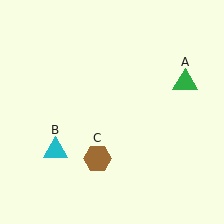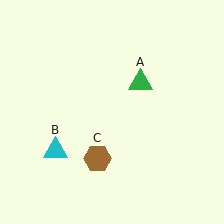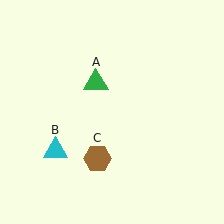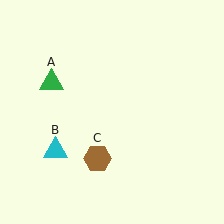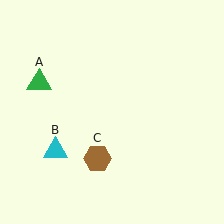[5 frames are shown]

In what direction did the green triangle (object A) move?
The green triangle (object A) moved left.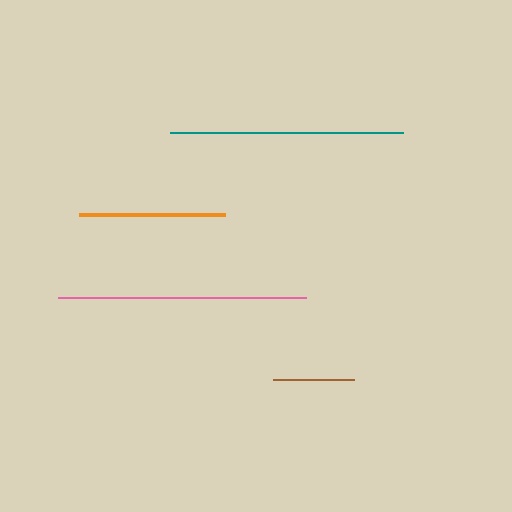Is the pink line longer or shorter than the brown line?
The pink line is longer than the brown line.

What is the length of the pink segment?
The pink segment is approximately 248 pixels long.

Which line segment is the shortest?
The brown line is the shortest at approximately 81 pixels.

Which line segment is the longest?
The pink line is the longest at approximately 248 pixels.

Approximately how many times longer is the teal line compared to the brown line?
The teal line is approximately 2.9 times the length of the brown line.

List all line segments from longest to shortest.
From longest to shortest: pink, teal, orange, brown.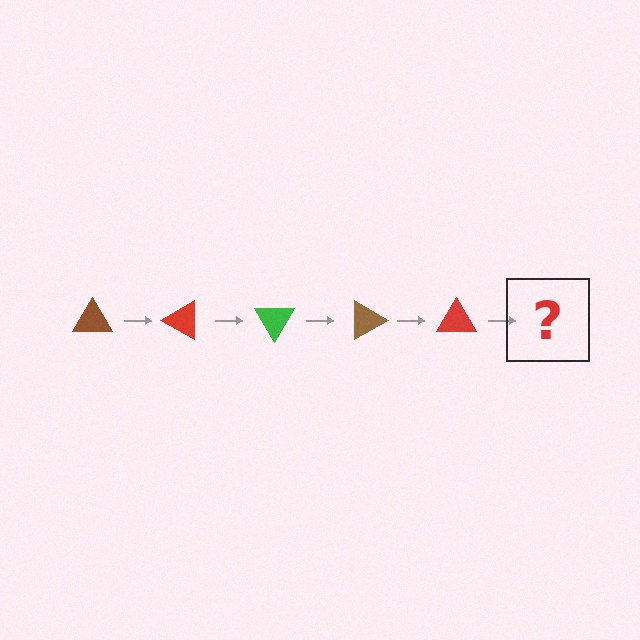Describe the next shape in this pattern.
It should be a green triangle, rotated 150 degrees from the start.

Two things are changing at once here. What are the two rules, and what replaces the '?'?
The two rules are that it rotates 30 degrees each step and the color cycles through brown, red, and green. The '?' should be a green triangle, rotated 150 degrees from the start.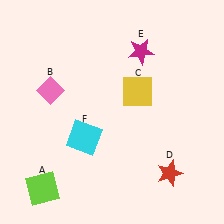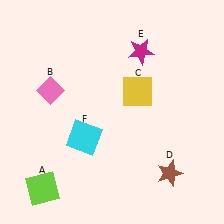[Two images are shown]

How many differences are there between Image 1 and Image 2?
There is 1 difference between the two images.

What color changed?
The star (D) changed from red in Image 1 to brown in Image 2.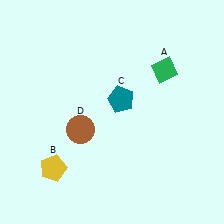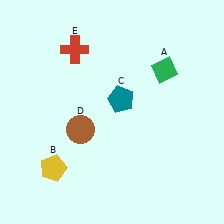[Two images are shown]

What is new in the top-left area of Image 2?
A red cross (E) was added in the top-left area of Image 2.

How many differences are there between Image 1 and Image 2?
There is 1 difference between the two images.